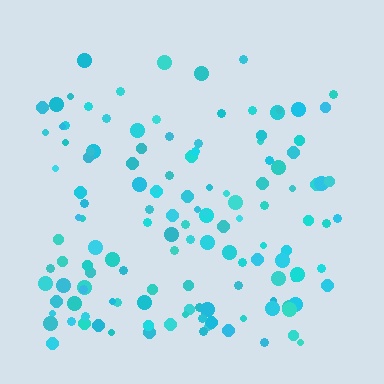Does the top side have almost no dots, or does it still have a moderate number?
Still a moderate number, just noticeably fewer than the bottom.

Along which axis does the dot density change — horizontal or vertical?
Vertical.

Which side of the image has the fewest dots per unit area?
The top.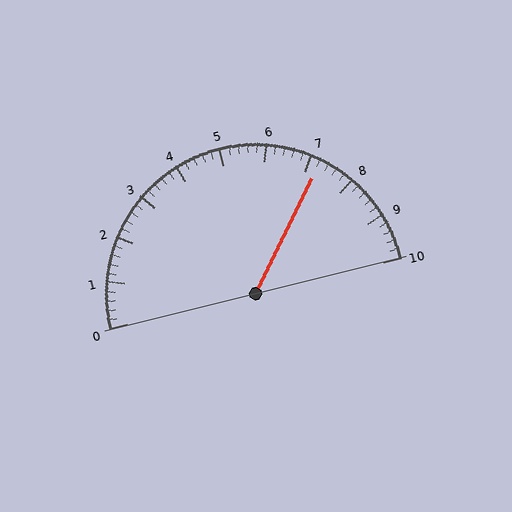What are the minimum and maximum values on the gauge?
The gauge ranges from 0 to 10.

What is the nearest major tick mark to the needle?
The nearest major tick mark is 7.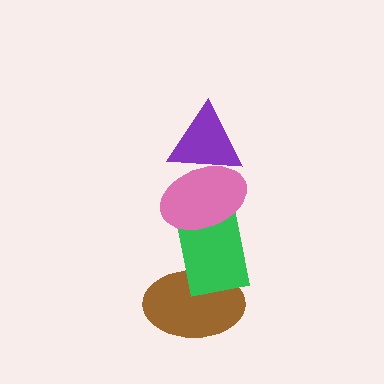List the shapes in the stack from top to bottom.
From top to bottom: the purple triangle, the pink ellipse, the green rectangle, the brown ellipse.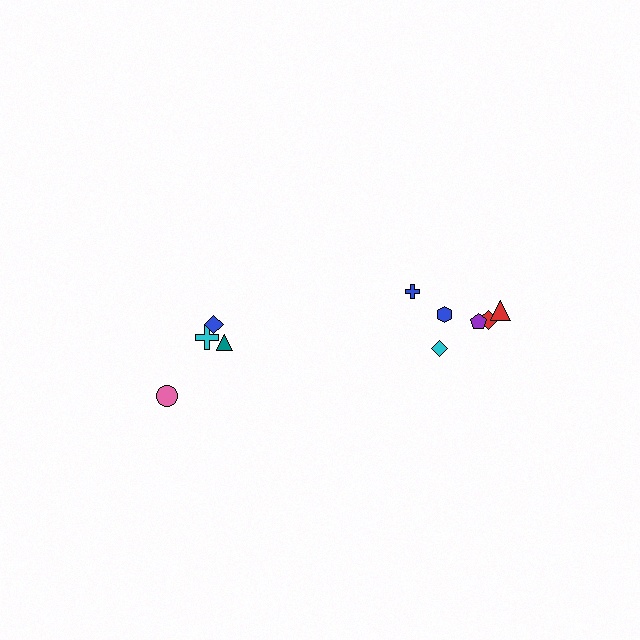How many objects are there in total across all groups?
There are 10 objects.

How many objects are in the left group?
There are 4 objects.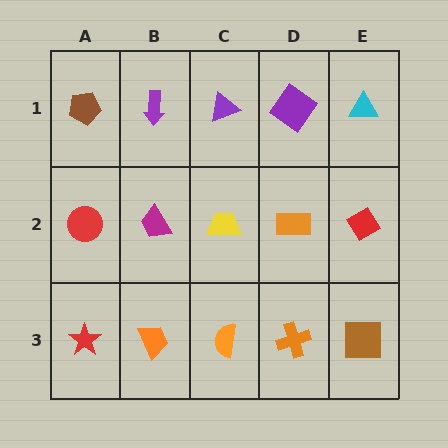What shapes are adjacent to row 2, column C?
A purple triangle (row 1, column C), an orange semicircle (row 3, column C), a magenta trapezoid (row 2, column B), an orange rectangle (row 2, column D).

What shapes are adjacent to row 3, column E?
A red diamond (row 2, column E), an orange cross (row 3, column D).